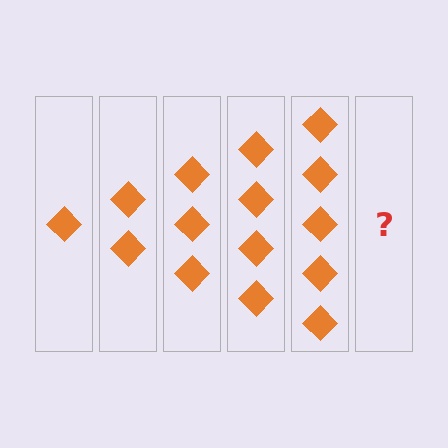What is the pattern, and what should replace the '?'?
The pattern is that each step adds one more diamond. The '?' should be 6 diamonds.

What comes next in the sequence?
The next element should be 6 diamonds.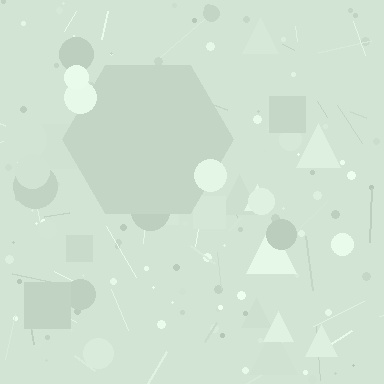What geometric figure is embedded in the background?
A hexagon is embedded in the background.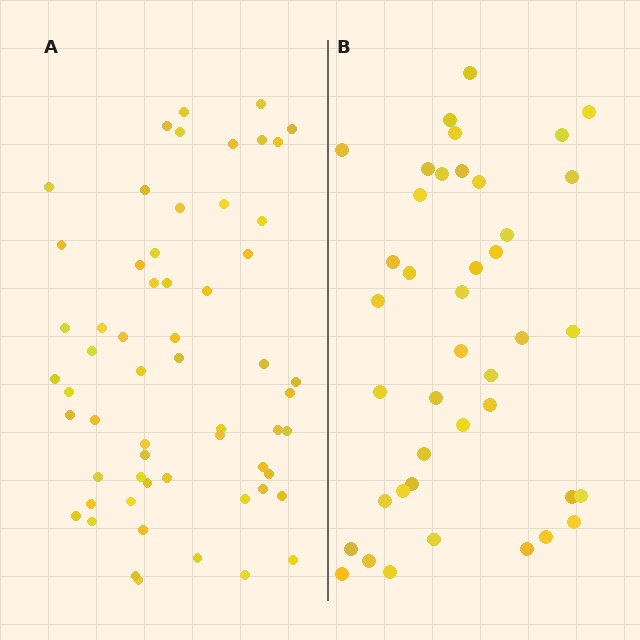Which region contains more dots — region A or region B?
Region A (the left region) has more dots.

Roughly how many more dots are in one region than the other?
Region A has approximately 20 more dots than region B.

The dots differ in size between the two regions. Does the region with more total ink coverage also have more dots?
No. Region B has more total ink coverage because its dots are larger, but region A actually contains more individual dots. Total area can be misleading — the number of items is what matters here.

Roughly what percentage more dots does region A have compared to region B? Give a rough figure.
About 45% more.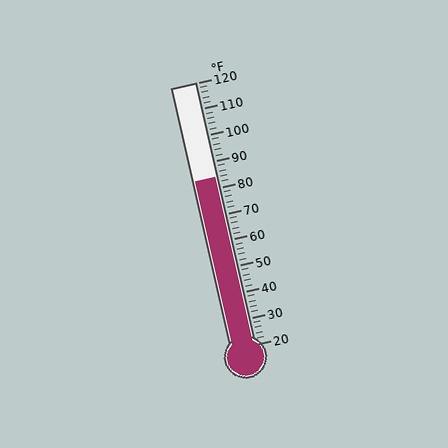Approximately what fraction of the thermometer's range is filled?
The thermometer is filled to approximately 65% of its range.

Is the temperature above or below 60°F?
The temperature is above 60°F.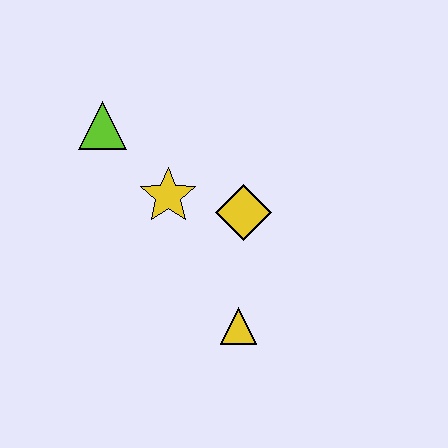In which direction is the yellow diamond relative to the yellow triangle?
The yellow diamond is above the yellow triangle.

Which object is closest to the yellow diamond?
The yellow star is closest to the yellow diamond.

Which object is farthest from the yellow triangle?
The lime triangle is farthest from the yellow triangle.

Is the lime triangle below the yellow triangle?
No